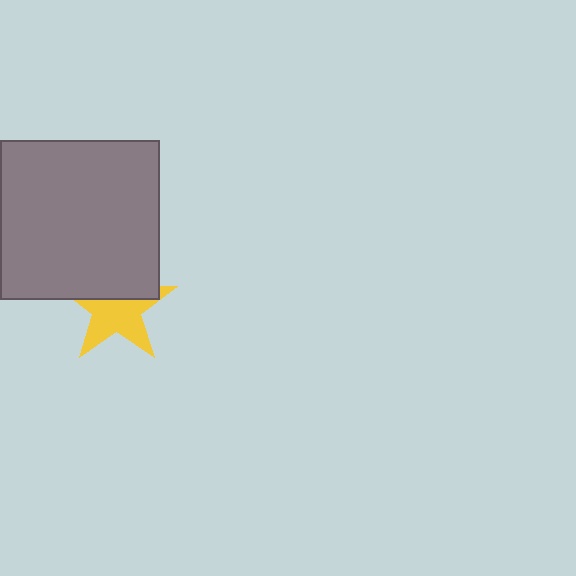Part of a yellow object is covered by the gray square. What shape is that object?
It is a star.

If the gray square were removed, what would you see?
You would see the complete yellow star.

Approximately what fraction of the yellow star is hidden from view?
Roughly 41% of the yellow star is hidden behind the gray square.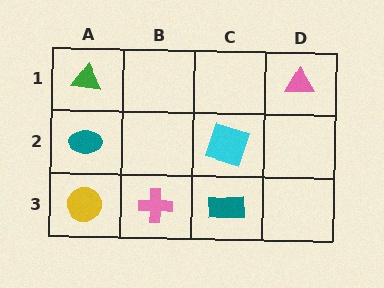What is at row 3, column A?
A yellow circle.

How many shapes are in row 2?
2 shapes.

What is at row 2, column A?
A teal ellipse.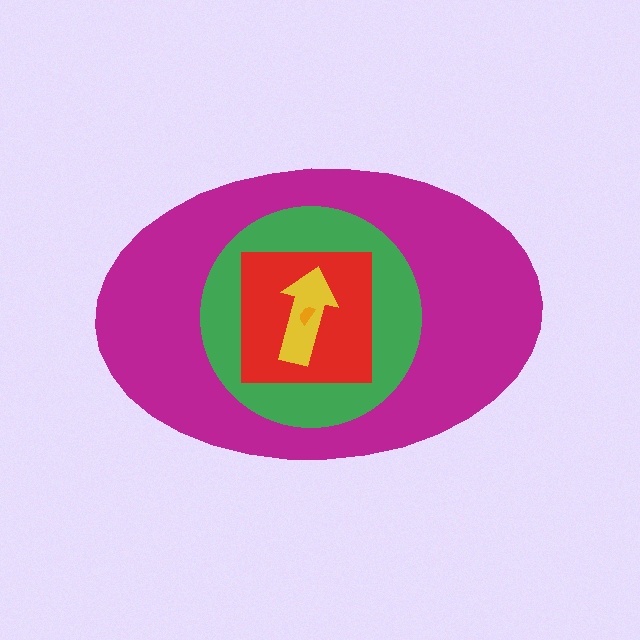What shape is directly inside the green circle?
The red square.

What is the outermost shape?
The magenta ellipse.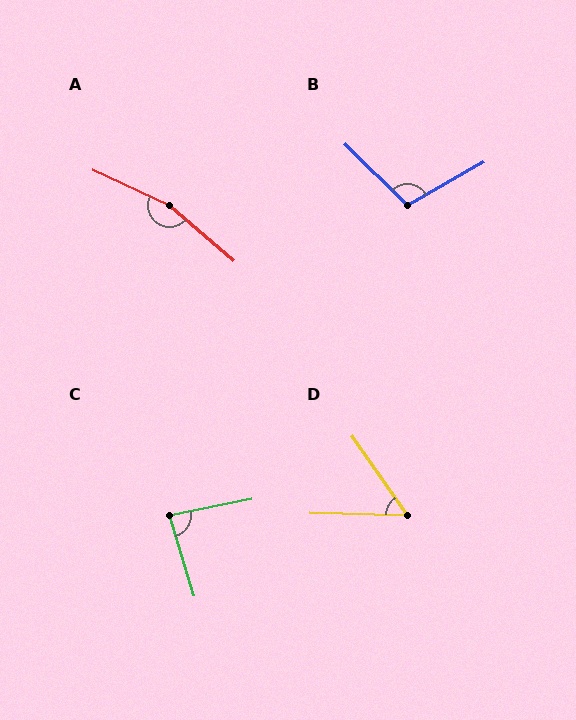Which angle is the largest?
A, at approximately 164 degrees.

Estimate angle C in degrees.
Approximately 84 degrees.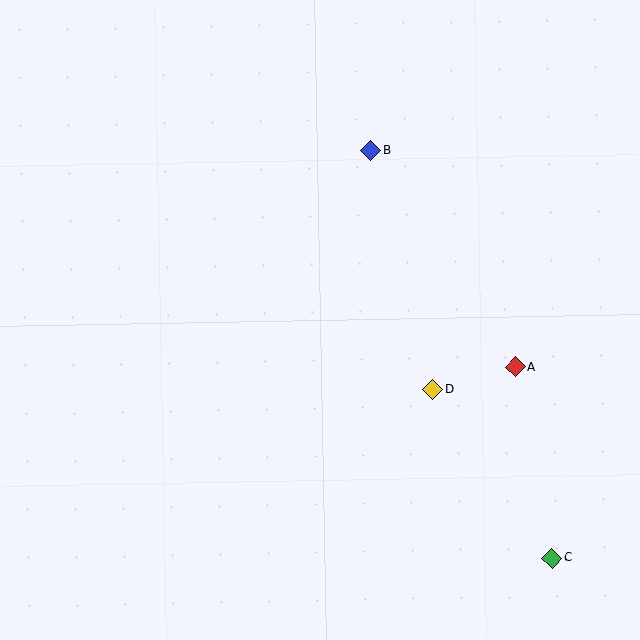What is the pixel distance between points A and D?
The distance between A and D is 85 pixels.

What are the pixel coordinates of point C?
Point C is at (552, 558).